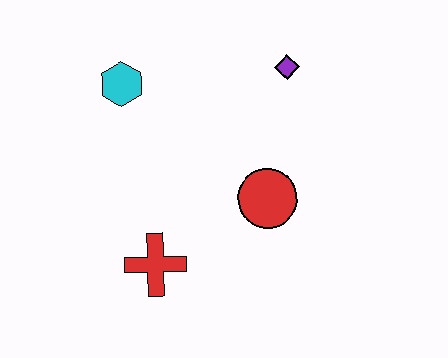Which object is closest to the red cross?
The red circle is closest to the red cross.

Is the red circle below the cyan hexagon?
Yes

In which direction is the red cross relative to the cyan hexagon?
The red cross is below the cyan hexagon.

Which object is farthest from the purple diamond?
The red cross is farthest from the purple diamond.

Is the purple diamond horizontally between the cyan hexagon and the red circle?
No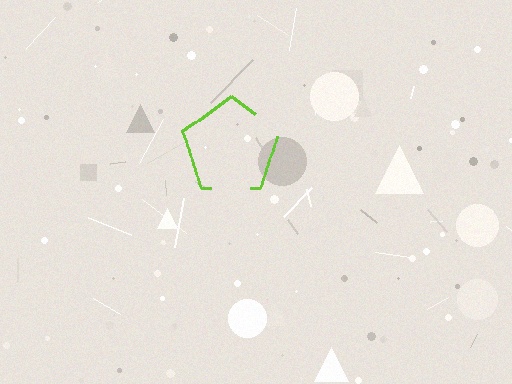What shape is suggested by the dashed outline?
The dashed outline suggests a pentagon.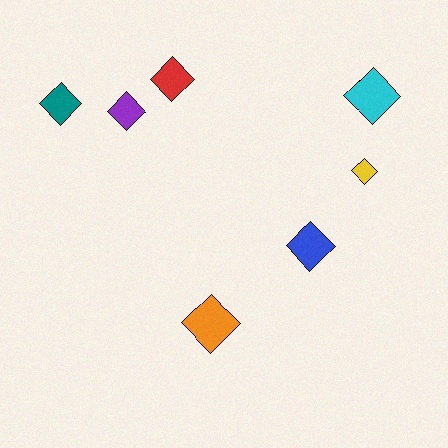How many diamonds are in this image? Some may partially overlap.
There are 7 diamonds.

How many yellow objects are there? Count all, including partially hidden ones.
There is 1 yellow object.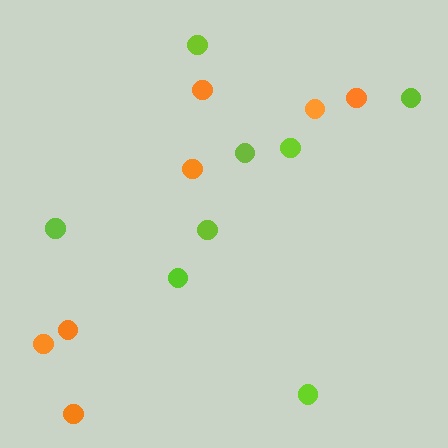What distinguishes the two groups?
There are 2 groups: one group of orange circles (7) and one group of lime circles (8).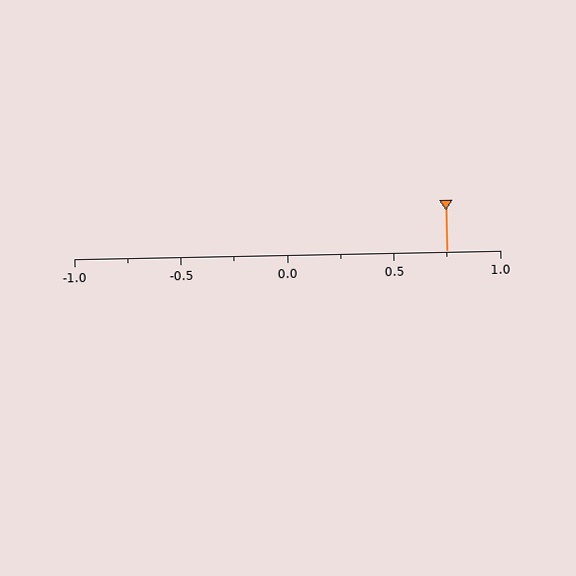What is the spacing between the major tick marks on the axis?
The major ticks are spaced 0.5 apart.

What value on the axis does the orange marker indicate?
The marker indicates approximately 0.75.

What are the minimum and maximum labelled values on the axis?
The axis runs from -1.0 to 1.0.